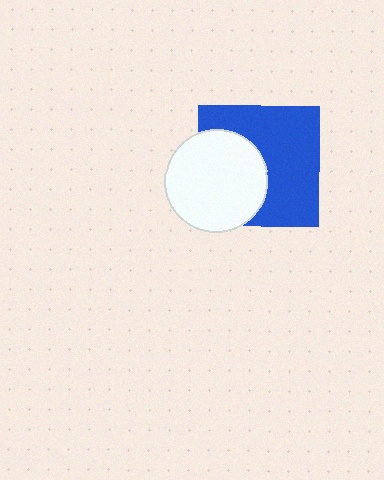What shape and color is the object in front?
The object in front is a white circle.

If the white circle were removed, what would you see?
You would see the complete blue square.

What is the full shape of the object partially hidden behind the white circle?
The partially hidden object is a blue square.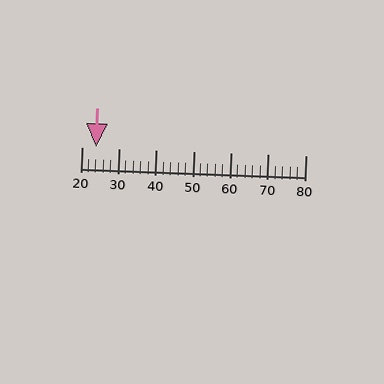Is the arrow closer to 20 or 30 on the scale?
The arrow is closer to 20.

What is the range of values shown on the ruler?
The ruler shows values from 20 to 80.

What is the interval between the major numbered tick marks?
The major tick marks are spaced 10 units apart.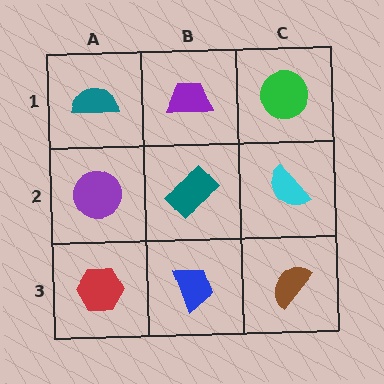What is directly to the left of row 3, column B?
A red hexagon.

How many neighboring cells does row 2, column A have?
3.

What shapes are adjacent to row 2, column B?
A purple trapezoid (row 1, column B), a blue trapezoid (row 3, column B), a purple circle (row 2, column A), a cyan semicircle (row 2, column C).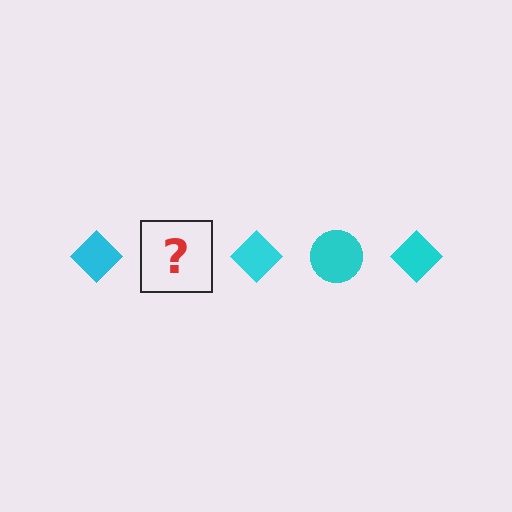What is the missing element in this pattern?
The missing element is a cyan circle.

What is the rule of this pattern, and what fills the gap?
The rule is that the pattern cycles through diamond, circle shapes in cyan. The gap should be filled with a cyan circle.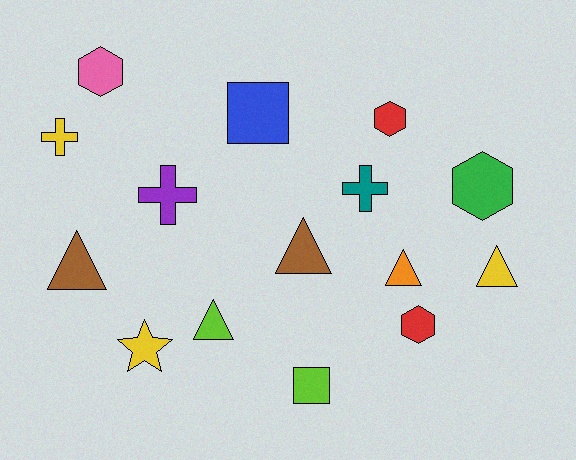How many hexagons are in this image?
There are 4 hexagons.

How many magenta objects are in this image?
There are no magenta objects.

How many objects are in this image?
There are 15 objects.